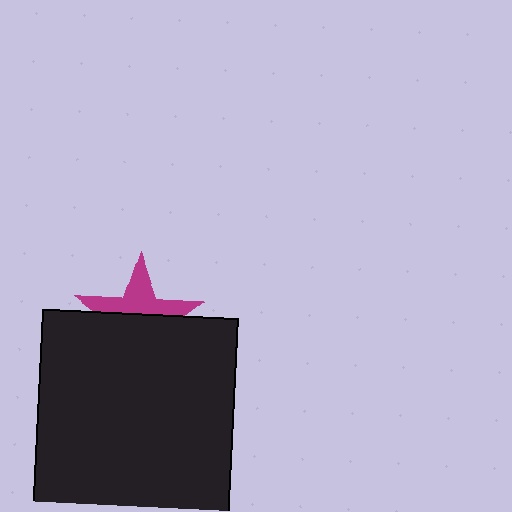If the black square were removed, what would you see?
You would see the complete magenta star.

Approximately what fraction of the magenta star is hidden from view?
Roughly 54% of the magenta star is hidden behind the black square.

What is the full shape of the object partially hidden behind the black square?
The partially hidden object is a magenta star.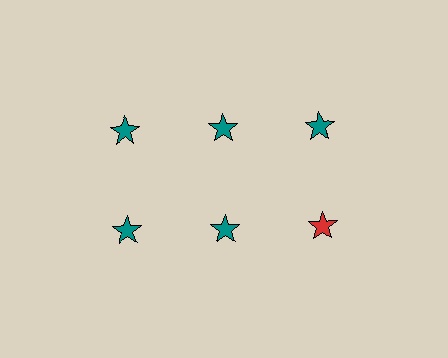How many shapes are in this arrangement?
There are 6 shapes arranged in a grid pattern.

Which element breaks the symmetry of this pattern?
The red star in the second row, center column breaks the symmetry. All other shapes are teal stars.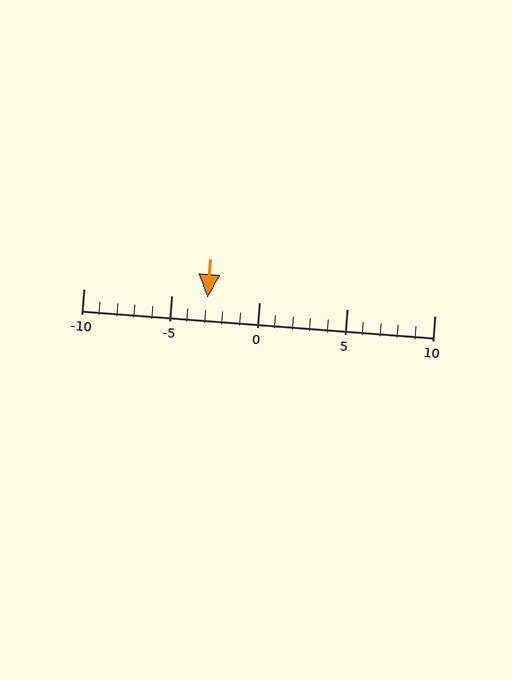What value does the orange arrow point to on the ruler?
The orange arrow points to approximately -3.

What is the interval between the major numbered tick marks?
The major tick marks are spaced 5 units apart.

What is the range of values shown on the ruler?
The ruler shows values from -10 to 10.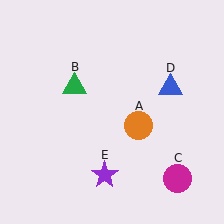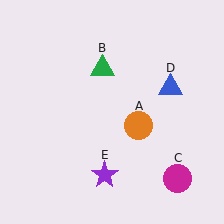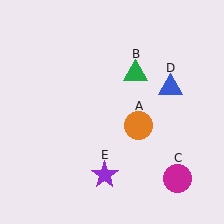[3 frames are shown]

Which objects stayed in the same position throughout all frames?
Orange circle (object A) and magenta circle (object C) and blue triangle (object D) and purple star (object E) remained stationary.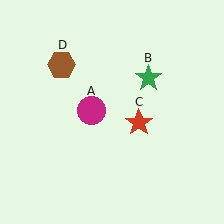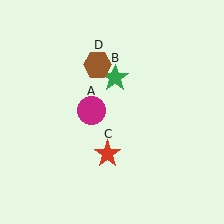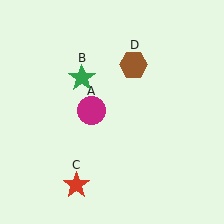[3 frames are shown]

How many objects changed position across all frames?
3 objects changed position: green star (object B), red star (object C), brown hexagon (object D).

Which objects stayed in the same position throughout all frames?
Magenta circle (object A) remained stationary.